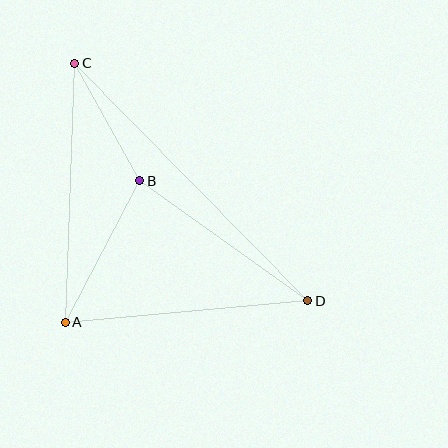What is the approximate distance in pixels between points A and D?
The distance between A and D is approximately 243 pixels.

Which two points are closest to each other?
Points B and C are closest to each other.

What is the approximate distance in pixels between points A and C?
The distance between A and C is approximately 259 pixels.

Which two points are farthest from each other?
Points C and D are farthest from each other.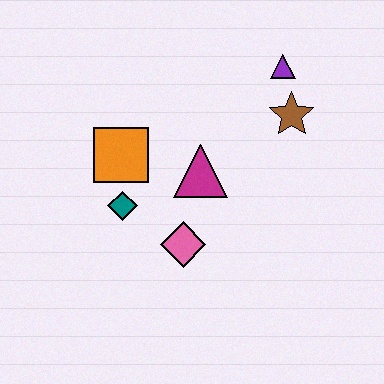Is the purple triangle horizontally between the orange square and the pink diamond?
No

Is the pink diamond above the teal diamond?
No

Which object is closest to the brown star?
The purple triangle is closest to the brown star.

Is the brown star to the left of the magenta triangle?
No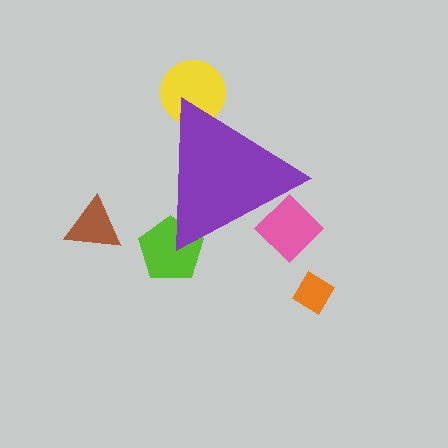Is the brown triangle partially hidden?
No, the brown triangle is fully visible.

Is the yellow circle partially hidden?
Yes, the yellow circle is partially hidden behind the purple triangle.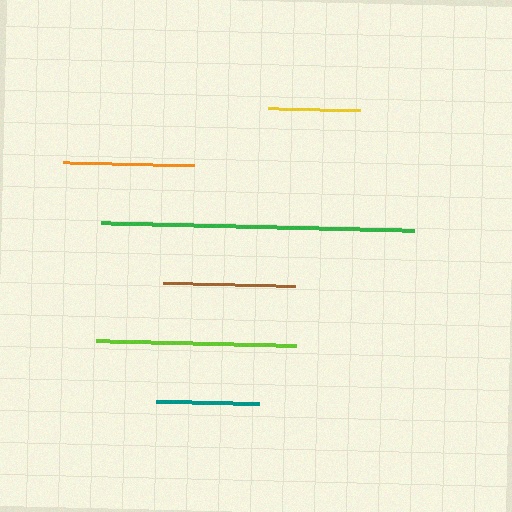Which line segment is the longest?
The green line is the longest at approximately 313 pixels.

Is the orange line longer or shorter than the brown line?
The brown line is longer than the orange line.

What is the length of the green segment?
The green segment is approximately 313 pixels long.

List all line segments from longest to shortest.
From longest to shortest: green, lime, brown, orange, teal, yellow.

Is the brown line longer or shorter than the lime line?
The lime line is longer than the brown line.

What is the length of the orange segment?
The orange segment is approximately 131 pixels long.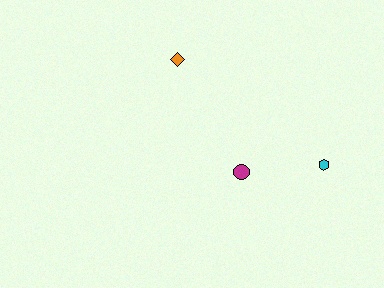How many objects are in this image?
There are 3 objects.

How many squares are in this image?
There are no squares.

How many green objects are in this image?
There are no green objects.